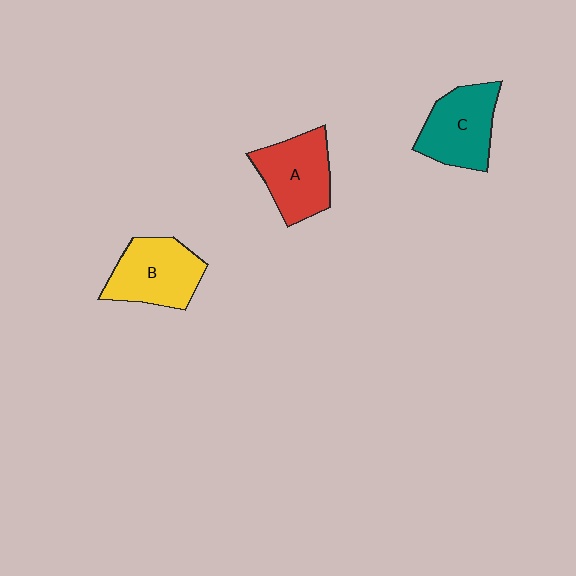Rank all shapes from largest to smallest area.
From largest to smallest: B (yellow), A (red), C (teal).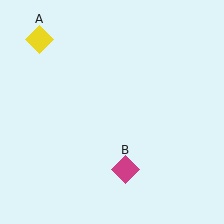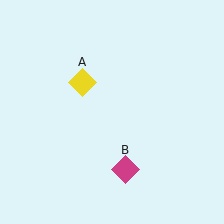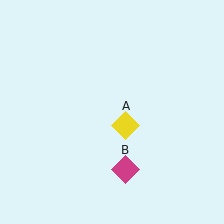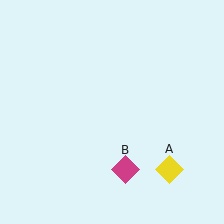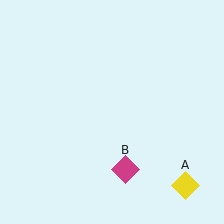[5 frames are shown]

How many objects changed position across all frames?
1 object changed position: yellow diamond (object A).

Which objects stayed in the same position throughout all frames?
Magenta diamond (object B) remained stationary.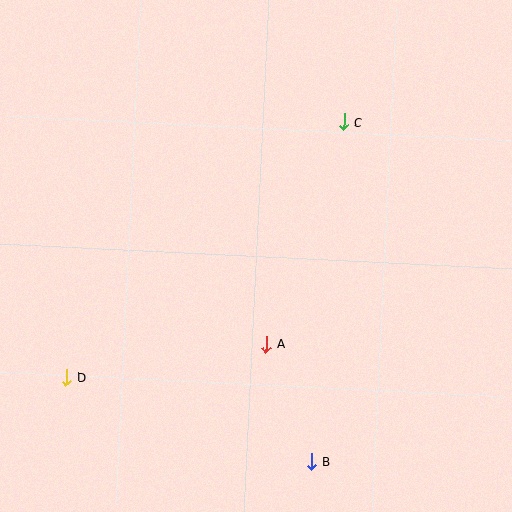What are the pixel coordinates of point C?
Point C is at (344, 122).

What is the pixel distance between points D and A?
The distance between D and A is 202 pixels.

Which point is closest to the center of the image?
Point A at (266, 344) is closest to the center.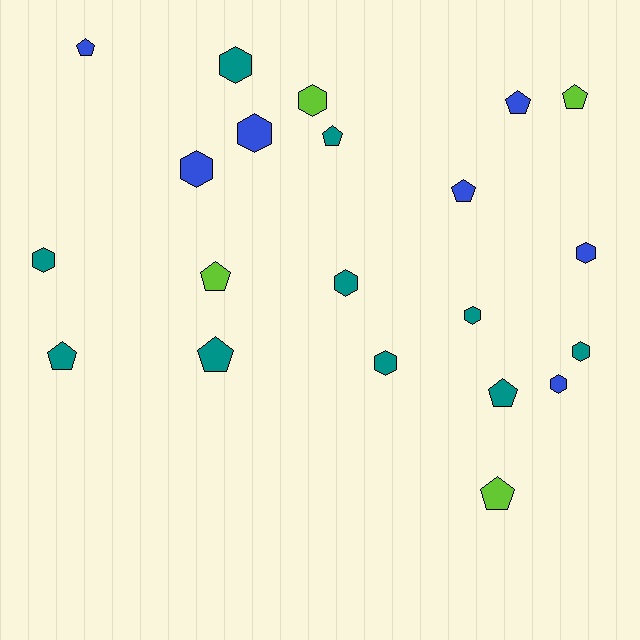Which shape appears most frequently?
Hexagon, with 11 objects.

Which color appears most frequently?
Teal, with 10 objects.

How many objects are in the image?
There are 21 objects.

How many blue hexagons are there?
There are 4 blue hexagons.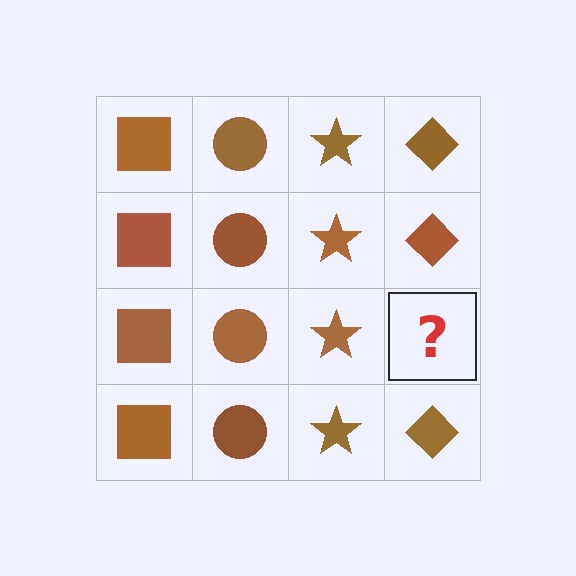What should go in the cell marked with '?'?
The missing cell should contain a brown diamond.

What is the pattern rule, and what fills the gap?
The rule is that each column has a consistent shape. The gap should be filled with a brown diamond.